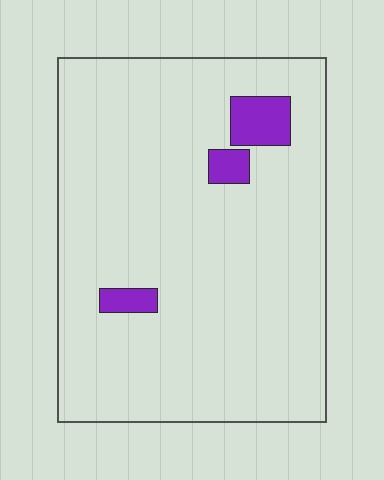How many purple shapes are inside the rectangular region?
3.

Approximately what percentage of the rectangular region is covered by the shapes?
Approximately 5%.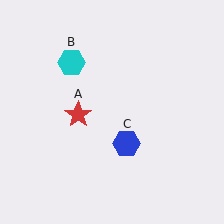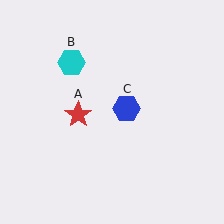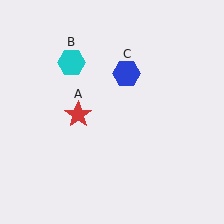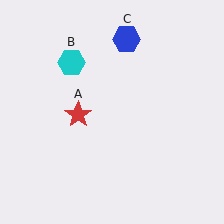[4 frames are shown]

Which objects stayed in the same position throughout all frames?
Red star (object A) and cyan hexagon (object B) remained stationary.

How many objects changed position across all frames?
1 object changed position: blue hexagon (object C).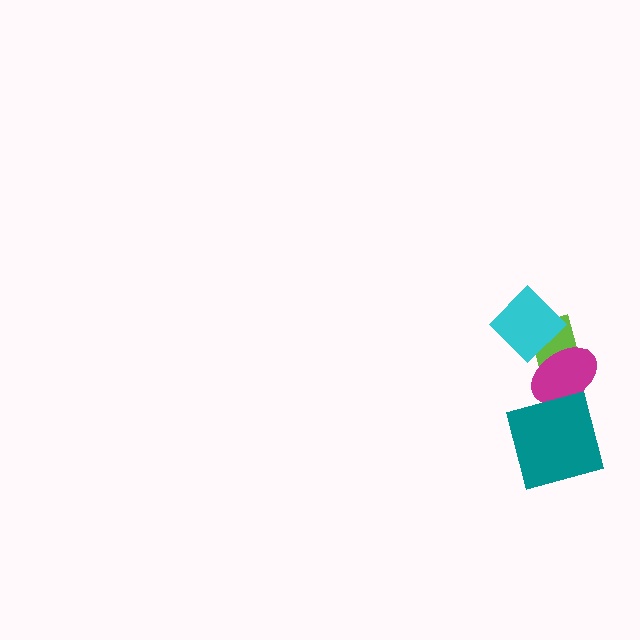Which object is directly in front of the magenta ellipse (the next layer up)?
The cyan diamond is directly in front of the magenta ellipse.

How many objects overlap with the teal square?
1 object overlaps with the teal square.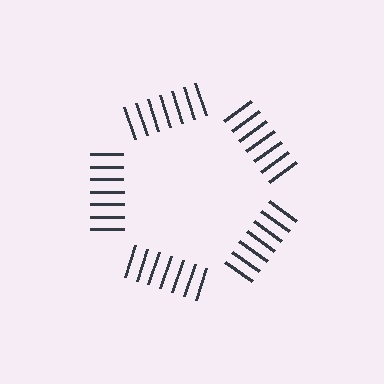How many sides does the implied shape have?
5 sides — the line-ends trace a pentagon.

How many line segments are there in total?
35 — 7 along each of the 5 edges.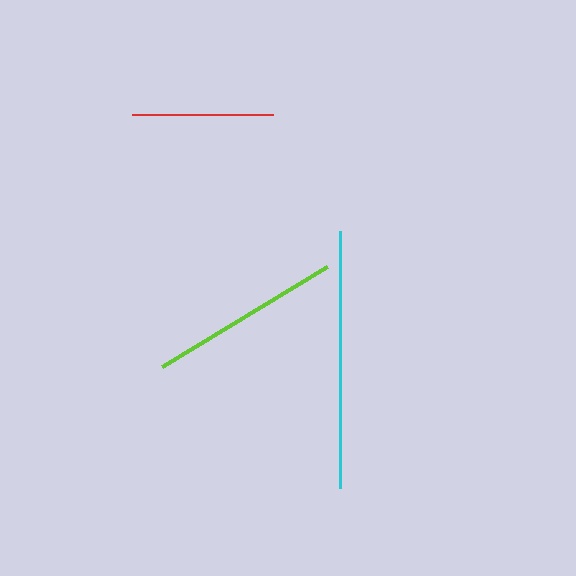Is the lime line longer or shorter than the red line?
The lime line is longer than the red line.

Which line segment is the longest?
The cyan line is the longest at approximately 257 pixels.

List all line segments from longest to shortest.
From longest to shortest: cyan, lime, red.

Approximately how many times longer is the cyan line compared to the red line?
The cyan line is approximately 1.8 times the length of the red line.